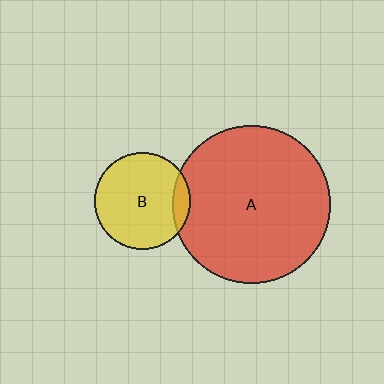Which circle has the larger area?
Circle A (red).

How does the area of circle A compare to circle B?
Approximately 2.7 times.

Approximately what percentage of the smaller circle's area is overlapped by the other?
Approximately 10%.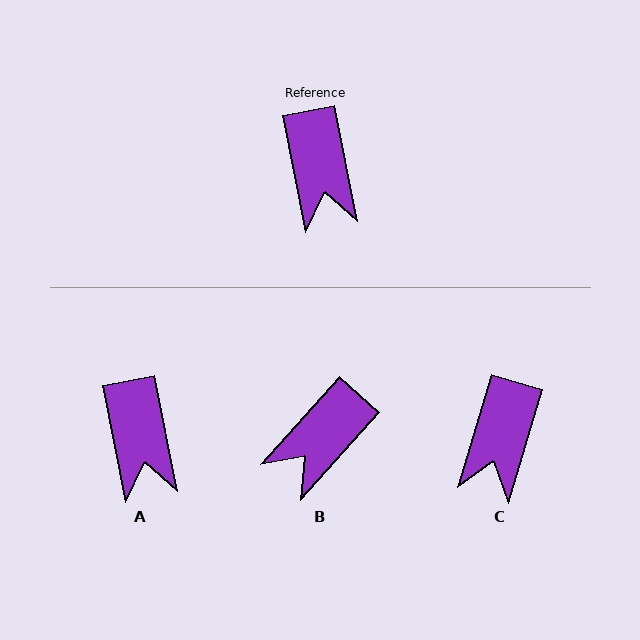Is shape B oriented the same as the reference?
No, it is off by about 53 degrees.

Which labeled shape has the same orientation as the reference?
A.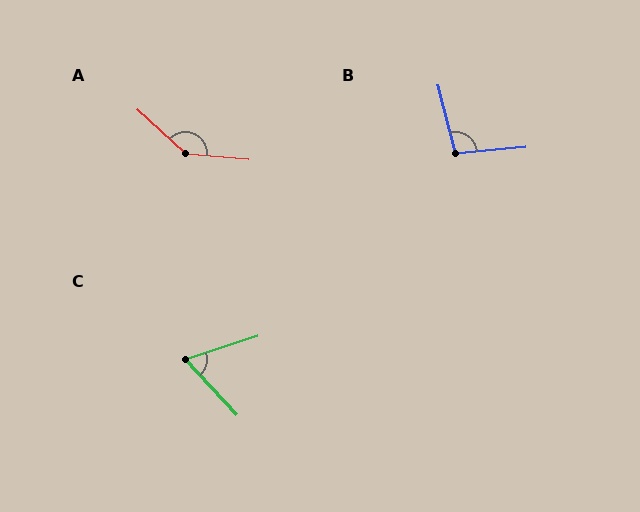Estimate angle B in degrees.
Approximately 99 degrees.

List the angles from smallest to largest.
C (65°), B (99°), A (143°).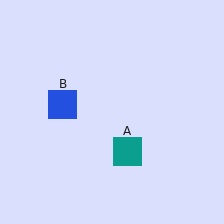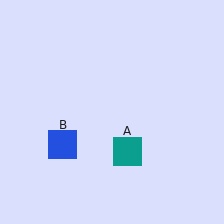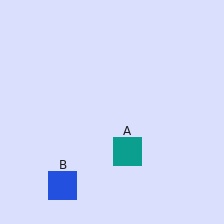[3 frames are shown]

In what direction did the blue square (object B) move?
The blue square (object B) moved down.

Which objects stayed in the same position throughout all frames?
Teal square (object A) remained stationary.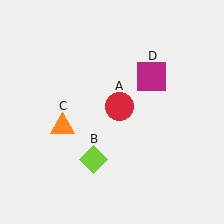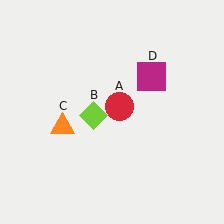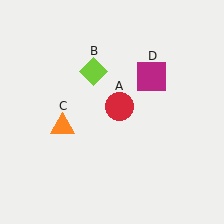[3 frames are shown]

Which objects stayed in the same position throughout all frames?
Red circle (object A) and orange triangle (object C) and magenta square (object D) remained stationary.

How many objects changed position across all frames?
1 object changed position: lime diamond (object B).